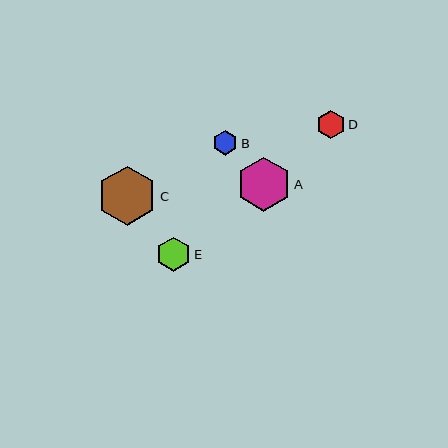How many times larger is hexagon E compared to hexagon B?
Hexagon E is approximately 1.4 times the size of hexagon B.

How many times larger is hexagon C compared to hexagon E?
Hexagon C is approximately 1.8 times the size of hexagon E.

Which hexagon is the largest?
Hexagon C is the largest with a size of approximately 59 pixels.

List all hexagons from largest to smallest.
From largest to smallest: C, A, E, D, B.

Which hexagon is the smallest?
Hexagon B is the smallest with a size of approximately 25 pixels.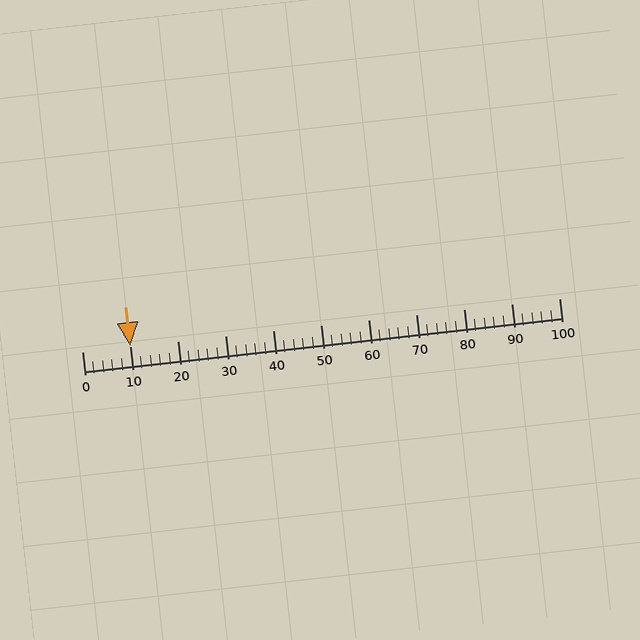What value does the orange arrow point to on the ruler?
The orange arrow points to approximately 10.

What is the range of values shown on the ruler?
The ruler shows values from 0 to 100.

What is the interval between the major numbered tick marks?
The major tick marks are spaced 10 units apart.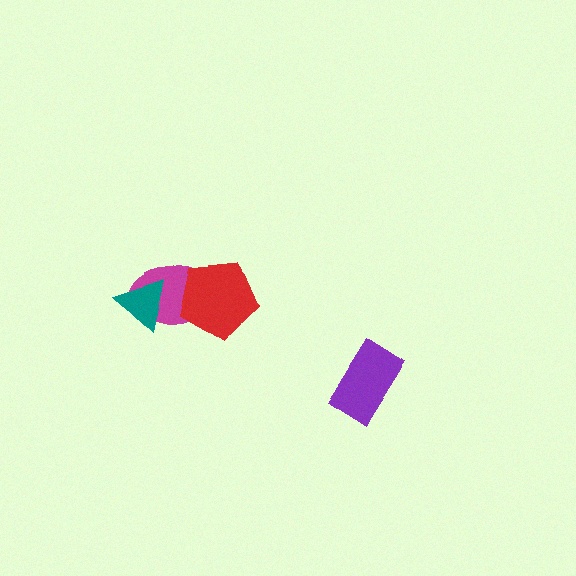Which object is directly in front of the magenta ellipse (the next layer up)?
The red pentagon is directly in front of the magenta ellipse.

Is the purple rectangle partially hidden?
No, no other shape covers it.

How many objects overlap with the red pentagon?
1 object overlaps with the red pentagon.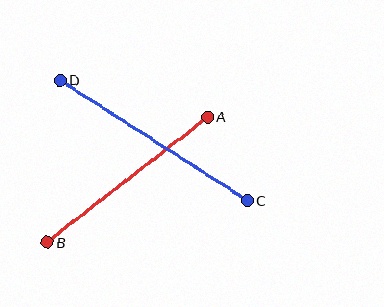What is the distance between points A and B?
The distance is approximately 203 pixels.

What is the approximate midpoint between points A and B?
The midpoint is at approximately (128, 180) pixels.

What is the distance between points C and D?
The distance is approximately 223 pixels.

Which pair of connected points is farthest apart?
Points C and D are farthest apart.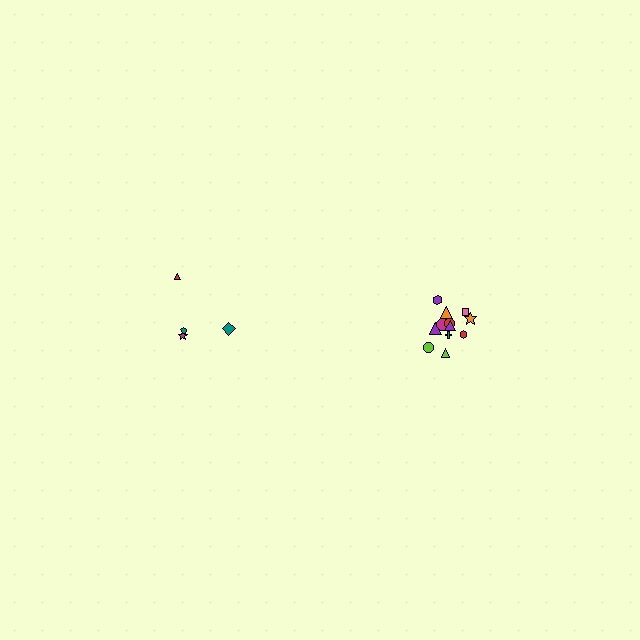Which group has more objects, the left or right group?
The right group.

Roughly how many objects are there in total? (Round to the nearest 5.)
Roughly 15 objects in total.